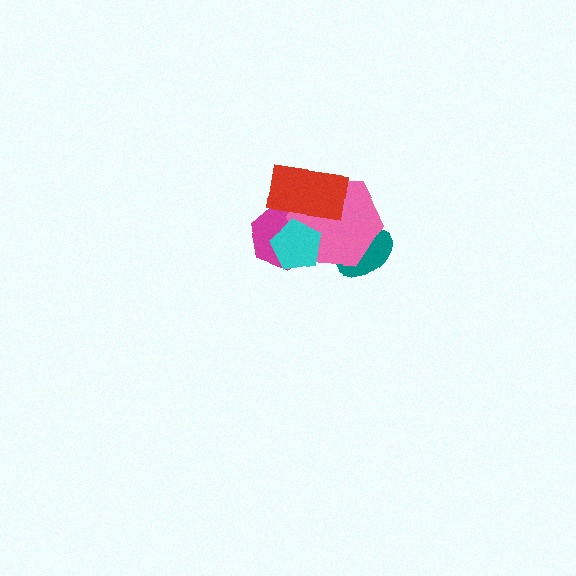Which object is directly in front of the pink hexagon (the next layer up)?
The cyan pentagon is directly in front of the pink hexagon.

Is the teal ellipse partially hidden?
Yes, it is partially covered by another shape.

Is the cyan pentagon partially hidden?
Yes, it is partially covered by another shape.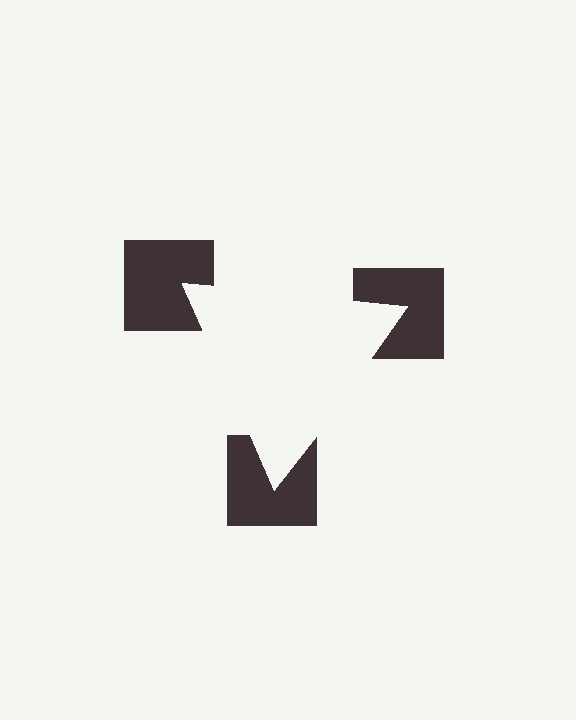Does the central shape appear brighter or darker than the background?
It typically appears slightly brighter than the background, even though no actual brightness change is drawn.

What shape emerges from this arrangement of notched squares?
An illusory triangle — its edges are inferred from the aligned wedge cuts in the notched squares, not physically drawn.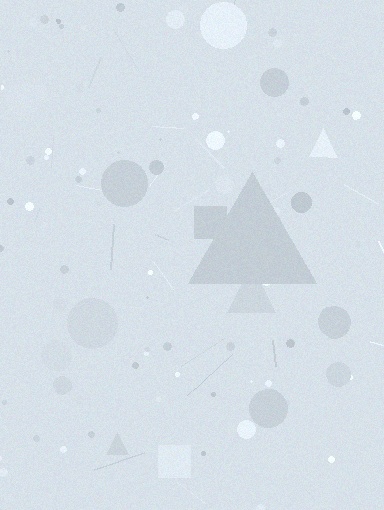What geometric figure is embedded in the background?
A triangle is embedded in the background.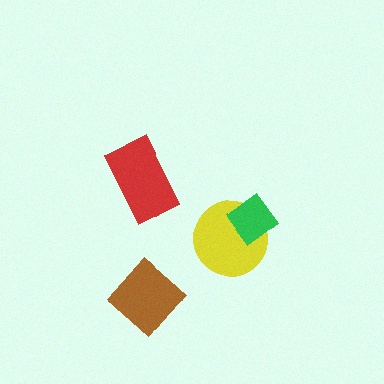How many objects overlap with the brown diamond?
0 objects overlap with the brown diamond.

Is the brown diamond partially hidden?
No, no other shape covers it.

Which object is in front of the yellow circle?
The green diamond is in front of the yellow circle.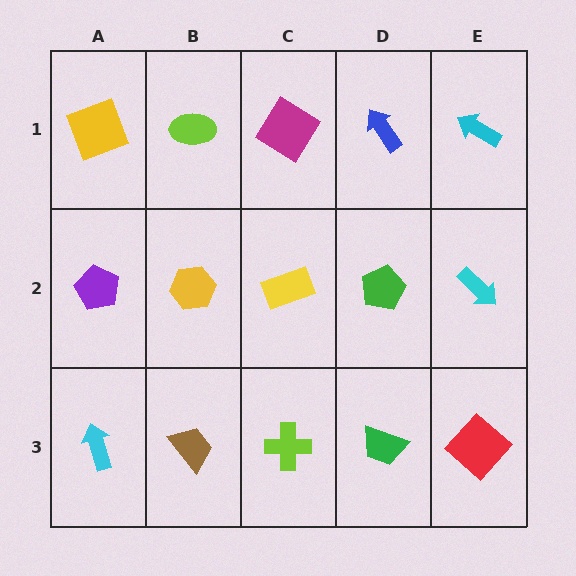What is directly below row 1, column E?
A cyan arrow.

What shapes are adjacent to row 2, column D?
A blue arrow (row 1, column D), a green trapezoid (row 3, column D), a yellow rectangle (row 2, column C), a cyan arrow (row 2, column E).